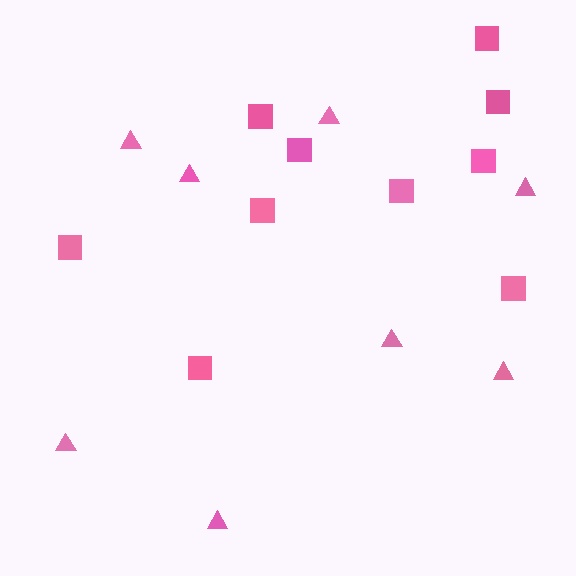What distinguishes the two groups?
There are 2 groups: one group of squares (10) and one group of triangles (8).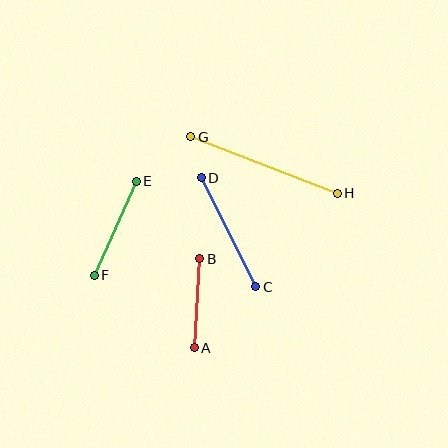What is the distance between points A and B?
The distance is approximately 89 pixels.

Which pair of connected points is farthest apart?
Points G and H are farthest apart.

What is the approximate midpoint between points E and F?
The midpoint is at approximately (115, 228) pixels.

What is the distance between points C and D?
The distance is approximately 122 pixels.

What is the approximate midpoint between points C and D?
The midpoint is at approximately (229, 232) pixels.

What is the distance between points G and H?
The distance is approximately 157 pixels.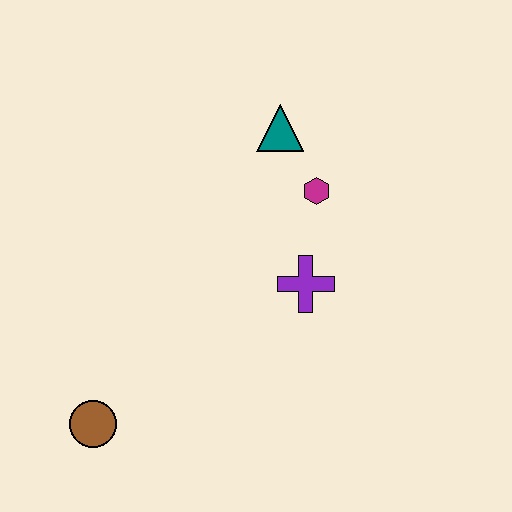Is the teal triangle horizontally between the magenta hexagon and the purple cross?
No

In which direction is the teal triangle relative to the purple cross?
The teal triangle is above the purple cross.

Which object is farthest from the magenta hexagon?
The brown circle is farthest from the magenta hexagon.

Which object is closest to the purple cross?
The magenta hexagon is closest to the purple cross.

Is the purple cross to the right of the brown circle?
Yes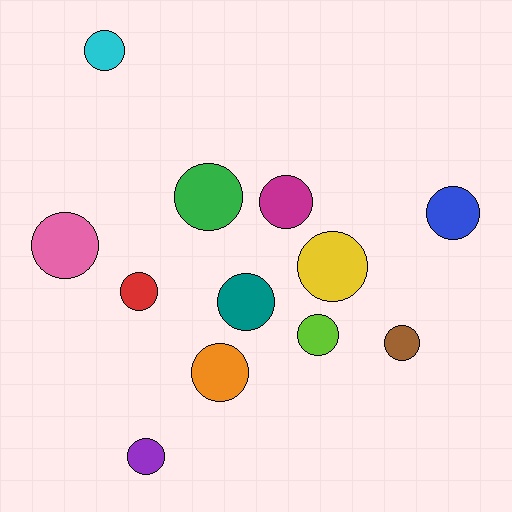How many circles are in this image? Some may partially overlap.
There are 12 circles.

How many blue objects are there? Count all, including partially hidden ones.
There is 1 blue object.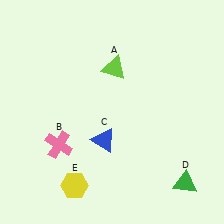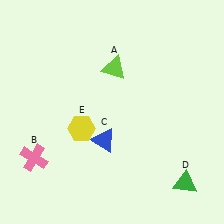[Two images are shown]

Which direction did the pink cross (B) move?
The pink cross (B) moved left.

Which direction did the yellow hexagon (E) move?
The yellow hexagon (E) moved up.